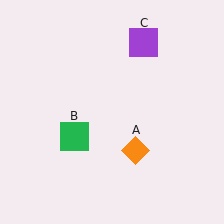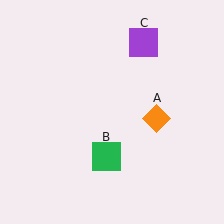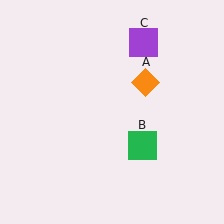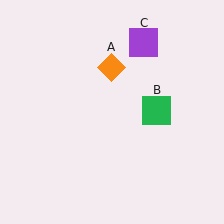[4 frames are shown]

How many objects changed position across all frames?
2 objects changed position: orange diamond (object A), green square (object B).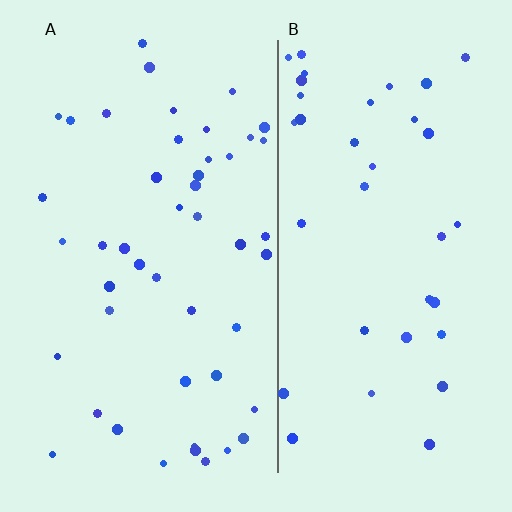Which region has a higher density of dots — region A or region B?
A (the left).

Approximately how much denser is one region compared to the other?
Approximately 1.3× — region A over region B.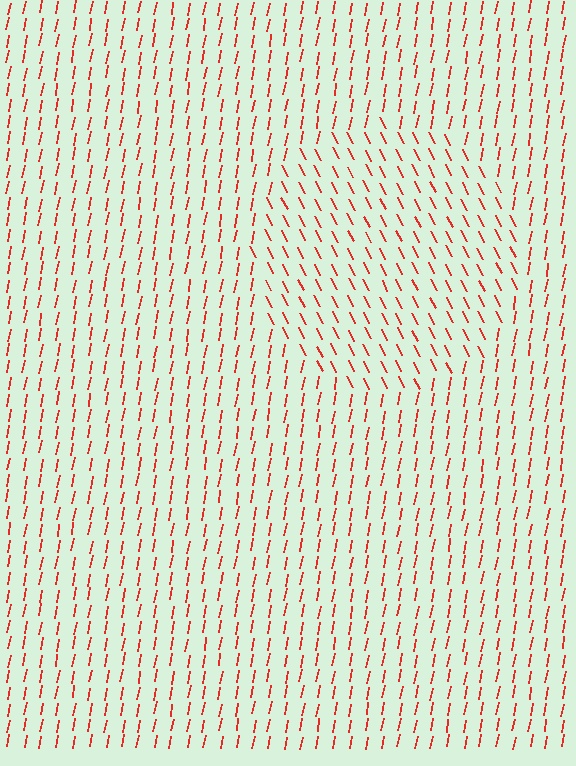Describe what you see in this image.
The image is filled with small red line segments. A circle region in the image has lines oriented differently from the surrounding lines, creating a visible texture boundary.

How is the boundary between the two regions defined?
The boundary is defined purely by a change in line orientation (approximately 38 degrees difference). All lines are the same color and thickness.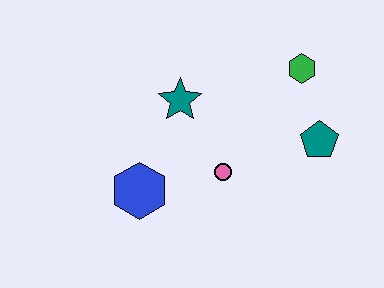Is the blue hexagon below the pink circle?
Yes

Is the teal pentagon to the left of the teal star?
No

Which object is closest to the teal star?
The pink circle is closest to the teal star.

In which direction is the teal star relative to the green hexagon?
The teal star is to the left of the green hexagon.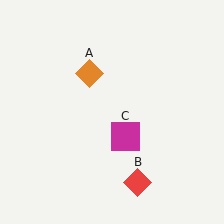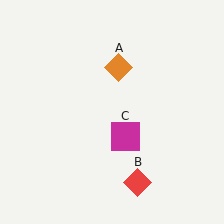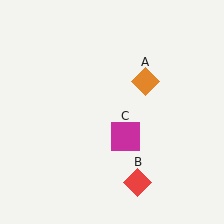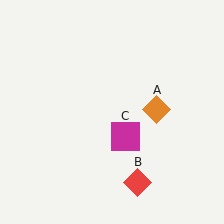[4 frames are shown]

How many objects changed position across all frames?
1 object changed position: orange diamond (object A).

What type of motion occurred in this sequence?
The orange diamond (object A) rotated clockwise around the center of the scene.